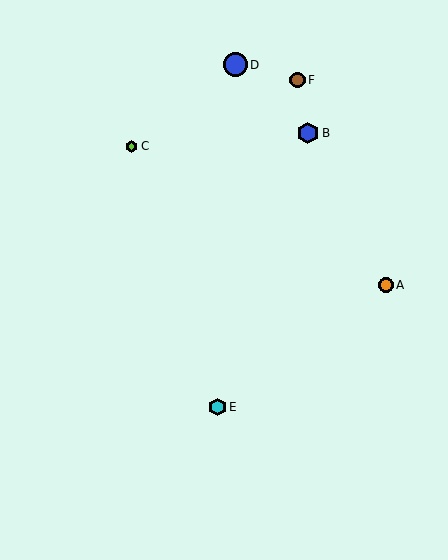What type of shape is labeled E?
Shape E is a cyan hexagon.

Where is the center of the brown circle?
The center of the brown circle is at (297, 80).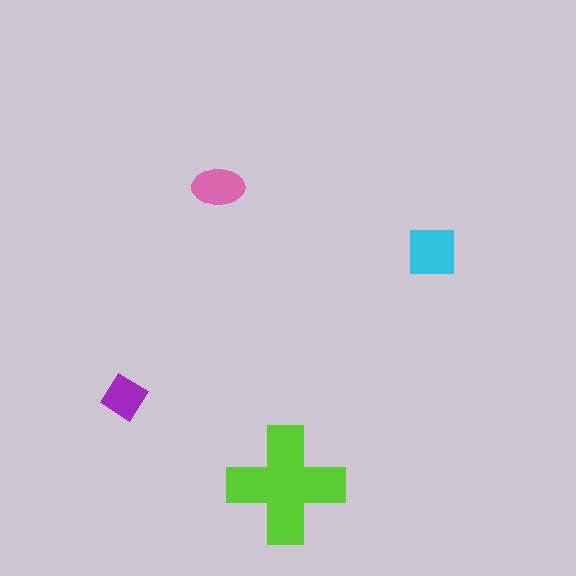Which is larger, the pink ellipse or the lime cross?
The lime cross.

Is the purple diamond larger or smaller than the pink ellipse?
Smaller.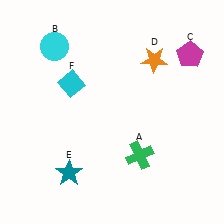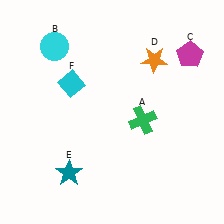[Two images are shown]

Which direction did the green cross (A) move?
The green cross (A) moved up.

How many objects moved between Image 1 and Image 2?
1 object moved between the two images.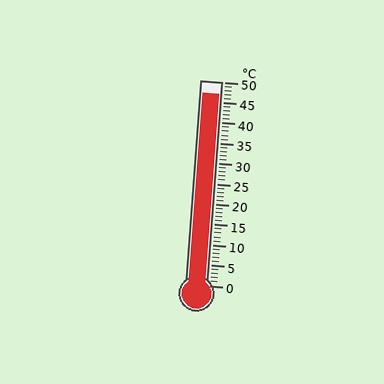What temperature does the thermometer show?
The thermometer shows approximately 47°C.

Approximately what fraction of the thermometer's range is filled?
The thermometer is filled to approximately 95% of its range.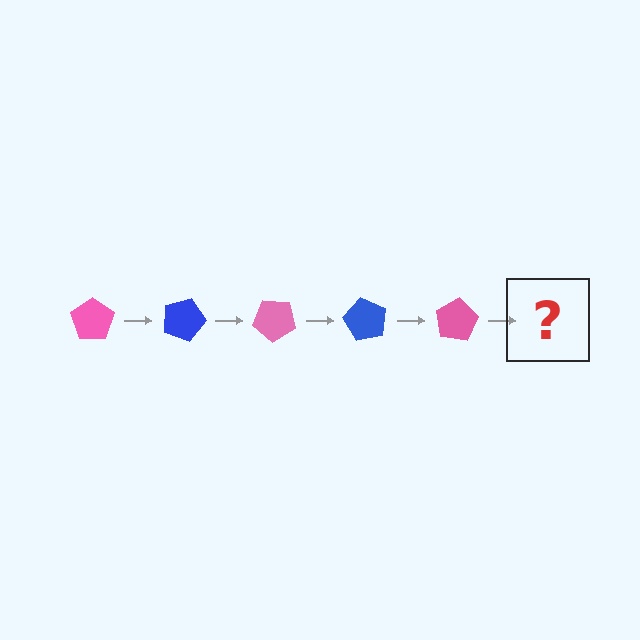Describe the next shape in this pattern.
It should be a blue pentagon, rotated 100 degrees from the start.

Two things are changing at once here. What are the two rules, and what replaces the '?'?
The two rules are that it rotates 20 degrees each step and the color cycles through pink and blue. The '?' should be a blue pentagon, rotated 100 degrees from the start.